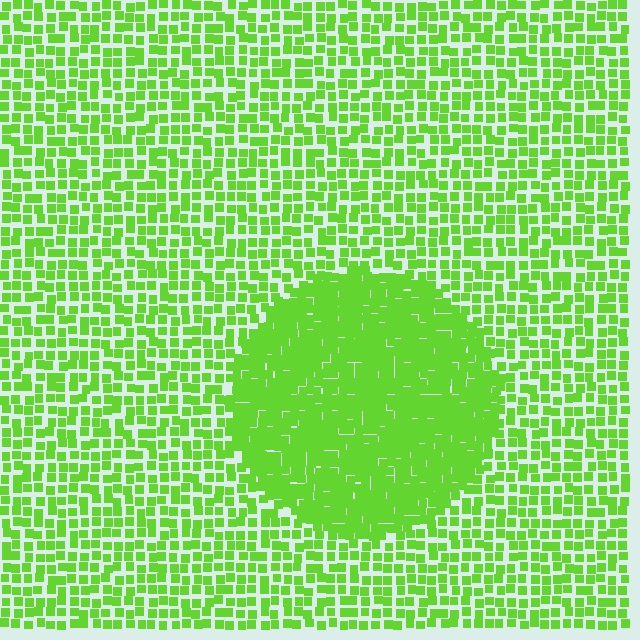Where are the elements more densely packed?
The elements are more densely packed inside the circle boundary.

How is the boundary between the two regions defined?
The boundary is defined by a change in element density (approximately 1.9x ratio). All elements are the same color, size, and shape.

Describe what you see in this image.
The image contains small lime elements arranged at two different densities. A circle-shaped region is visible where the elements are more densely packed than the surrounding area.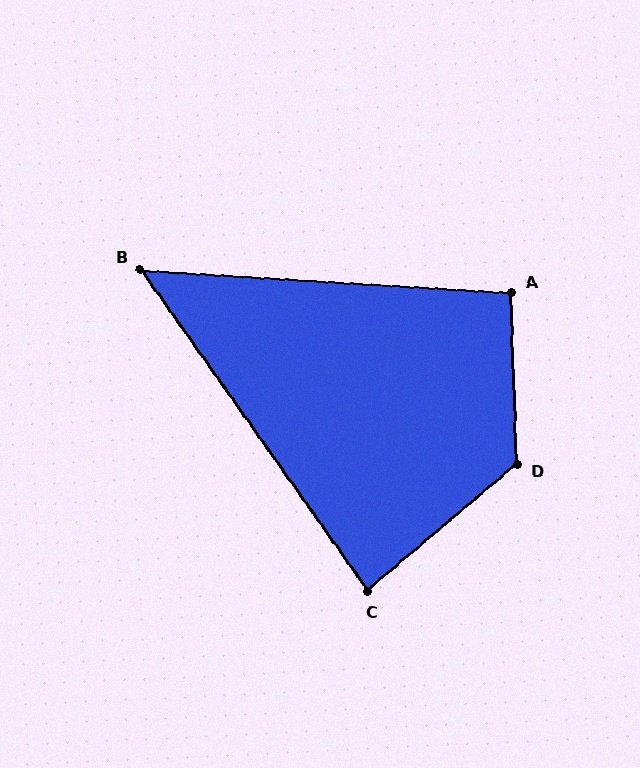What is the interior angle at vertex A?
Approximately 95 degrees (obtuse).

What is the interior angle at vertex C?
Approximately 85 degrees (acute).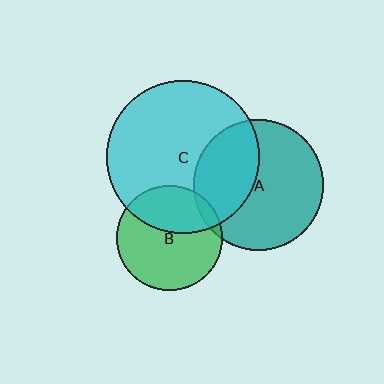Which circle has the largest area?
Circle C (cyan).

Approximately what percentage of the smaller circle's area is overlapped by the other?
Approximately 5%.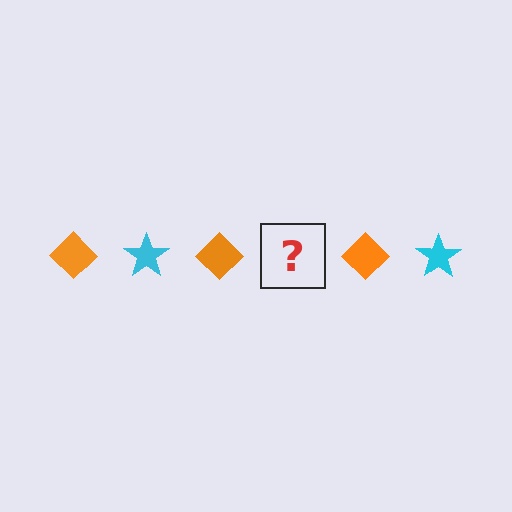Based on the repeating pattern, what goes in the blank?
The blank should be a cyan star.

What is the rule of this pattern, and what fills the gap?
The rule is that the pattern alternates between orange diamond and cyan star. The gap should be filled with a cyan star.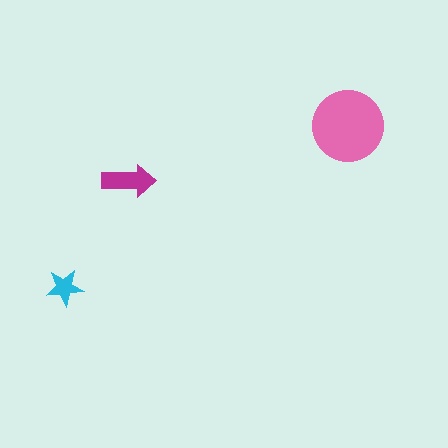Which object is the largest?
The pink circle.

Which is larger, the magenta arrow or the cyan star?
The magenta arrow.